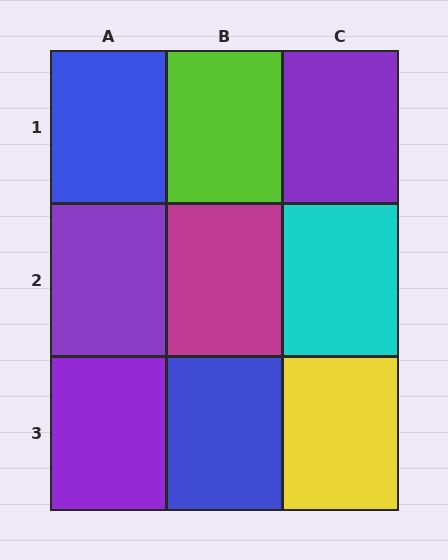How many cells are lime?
1 cell is lime.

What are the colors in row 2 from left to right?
Purple, magenta, cyan.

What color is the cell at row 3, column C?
Yellow.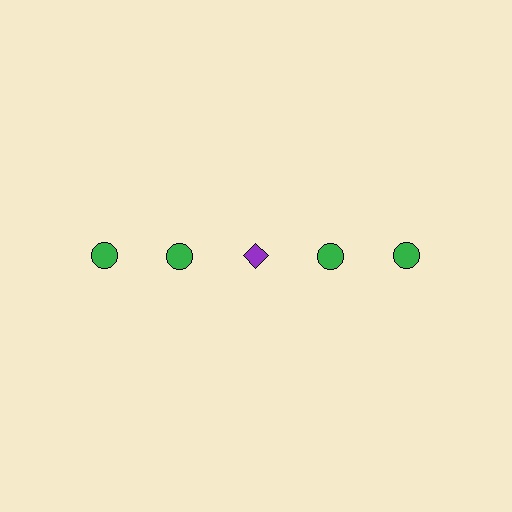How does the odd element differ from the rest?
It differs in both color (purple instead of green) and shape (diamond instead of circle).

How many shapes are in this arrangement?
There are 5 shapes arranged in a grid pattern.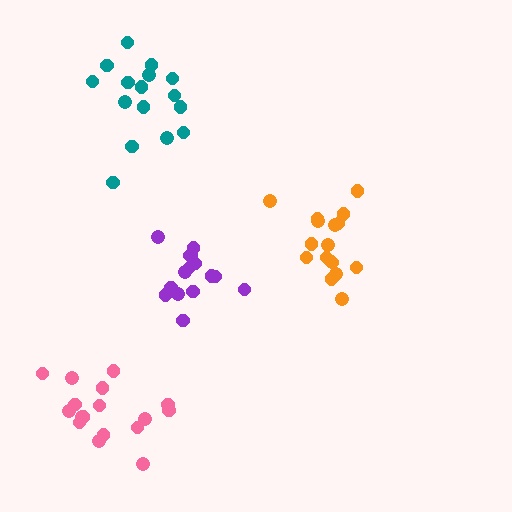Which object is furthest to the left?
The pink cluster is leftmost.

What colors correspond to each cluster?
The clusters are colored: purple, orange, teal, pink.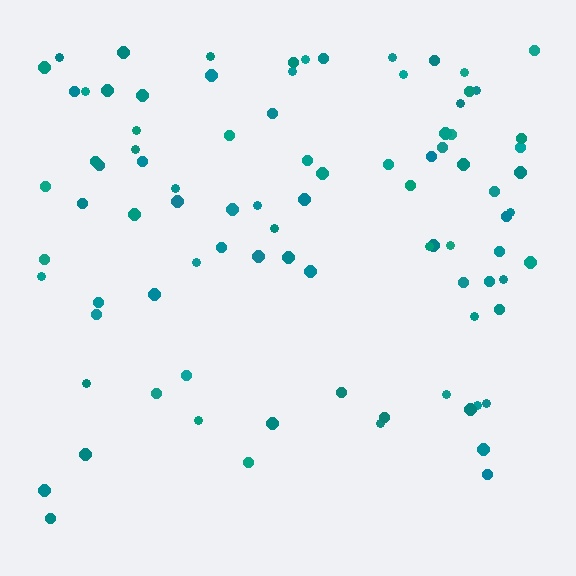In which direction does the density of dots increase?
From bottom to top, with the top side densest.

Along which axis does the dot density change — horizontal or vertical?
Vertical.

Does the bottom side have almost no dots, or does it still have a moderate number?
Still a moderate number, just noticeably fewer than the top.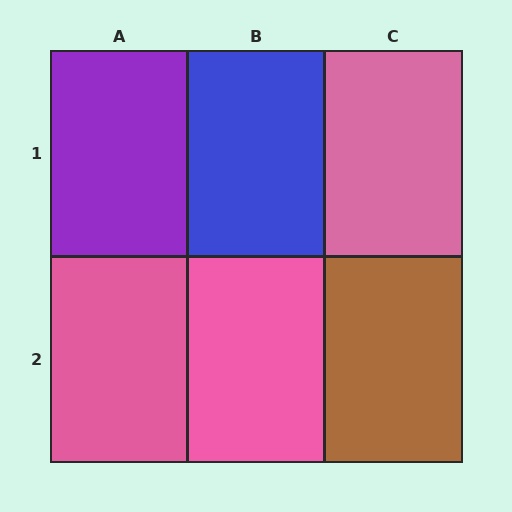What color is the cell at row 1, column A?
Purple.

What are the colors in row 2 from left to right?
Pink, pink, brown.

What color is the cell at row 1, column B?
Blue.